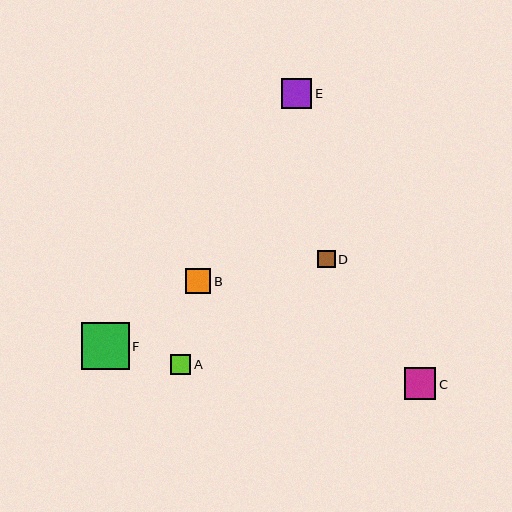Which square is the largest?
Square F is the largest with a size of approximately 48 pixels.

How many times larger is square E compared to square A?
Square E is approximately 1.5 times the size of square A.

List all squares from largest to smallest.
From largest to smallest: F, C, E, B, A, D.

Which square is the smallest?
Square D is the smallest with a size of approximately 17 pixels.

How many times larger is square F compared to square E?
Square F is approximately 1.6 times the size of square E.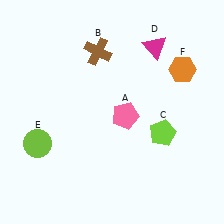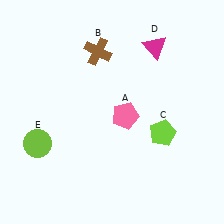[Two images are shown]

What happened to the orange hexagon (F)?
The orange hexagon (F) was removed in Image 2. It was in the top-right area of Image 1.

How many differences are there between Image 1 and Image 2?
There is 1 difference between the two images.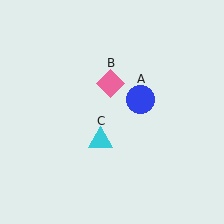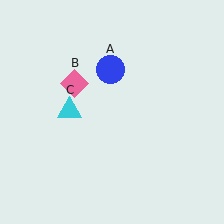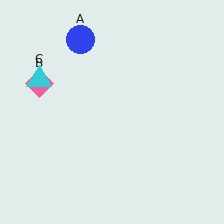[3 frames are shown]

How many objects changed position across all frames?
3 objects changed position: blue circle (object A), pink diamond (object B), cyan triangle (object C).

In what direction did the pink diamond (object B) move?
The pink diamond (object B) moved left.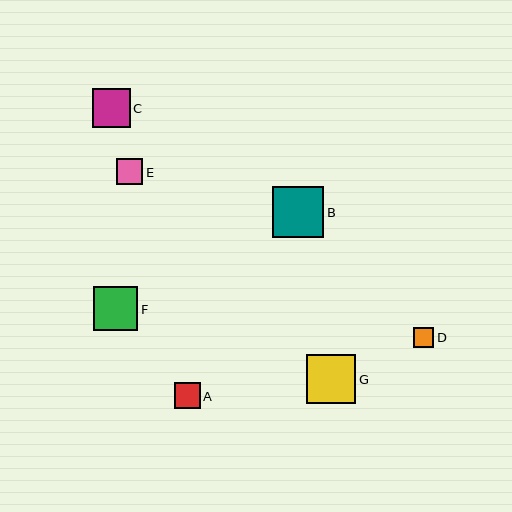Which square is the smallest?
Square D is the smallest with a size of approximately 20 pixels.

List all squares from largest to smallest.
From largest to smallest: B, G, F, C, E, A, D.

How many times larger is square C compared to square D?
Square C is approximately 1.9 times the size of square D.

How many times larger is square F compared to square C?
Square F is approximately 1.2 times the size of square C.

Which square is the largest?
Square B is the largest with a size of approximately 51 pixels.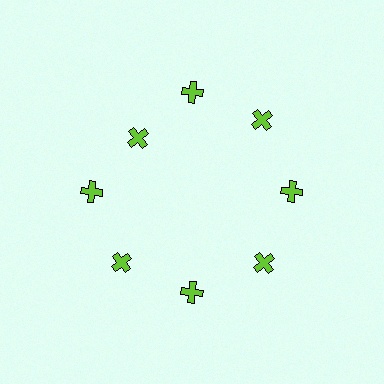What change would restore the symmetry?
The symmetry would be restored by moving it outward, back onto the ring so that all 8 crosses sit at equal angles and equal distance from the center.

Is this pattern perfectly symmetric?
No. The 8 lime crosses are arranged in a ring, but one element near the 10 o'clock position is pulled inward toward the center, breaking the 8-fold rotational symmetry.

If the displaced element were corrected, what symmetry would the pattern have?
It would have 8-fold rotational symmetry — the pattern would map onto itself every 45 degrees.